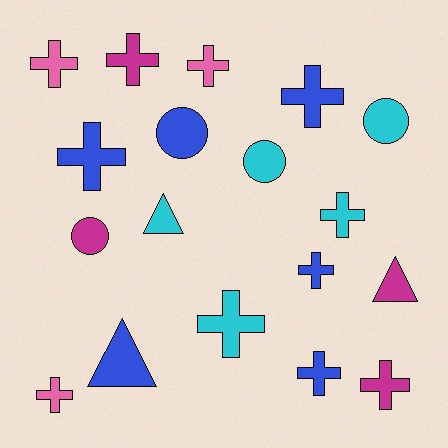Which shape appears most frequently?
Cross, with 11 objects.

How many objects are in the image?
There are 18 objects.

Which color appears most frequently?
Blue, with 6 objects.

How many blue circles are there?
There is 1 blue circle.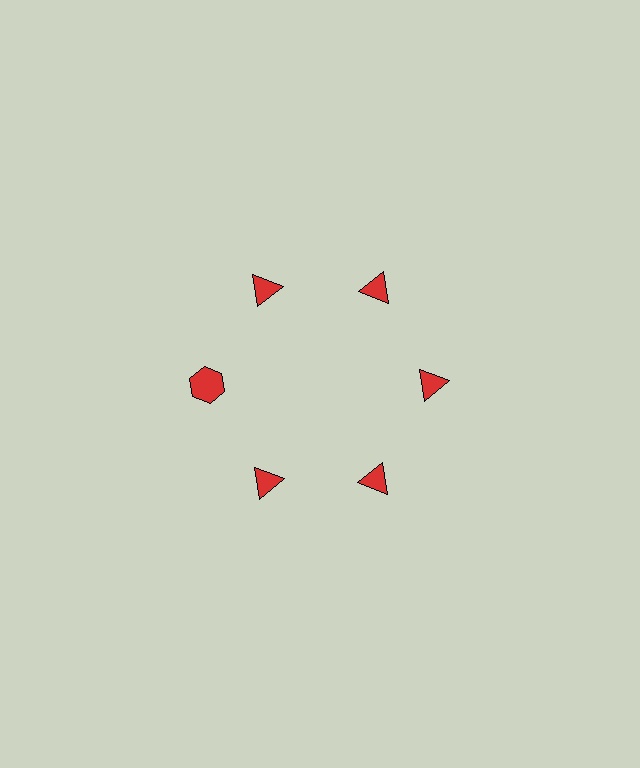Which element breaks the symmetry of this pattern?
The red hexagon at roughly the 9 o'clock position breaks the symmetry. All other shapes are red triangles.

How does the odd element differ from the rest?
It has a different shape: hexagon instead of triangle.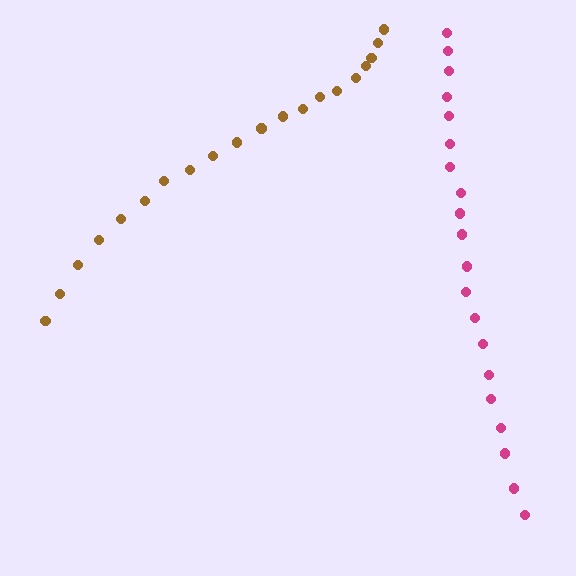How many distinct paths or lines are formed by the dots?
There are 2 distinct paths.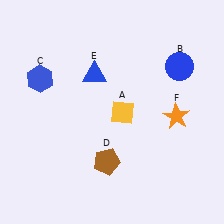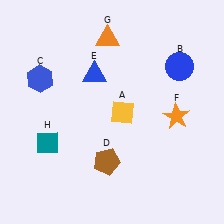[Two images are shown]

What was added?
An orange triangle (G), a teal diamond (H) were added in Image 2.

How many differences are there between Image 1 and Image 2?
There are 2 differences between the two images.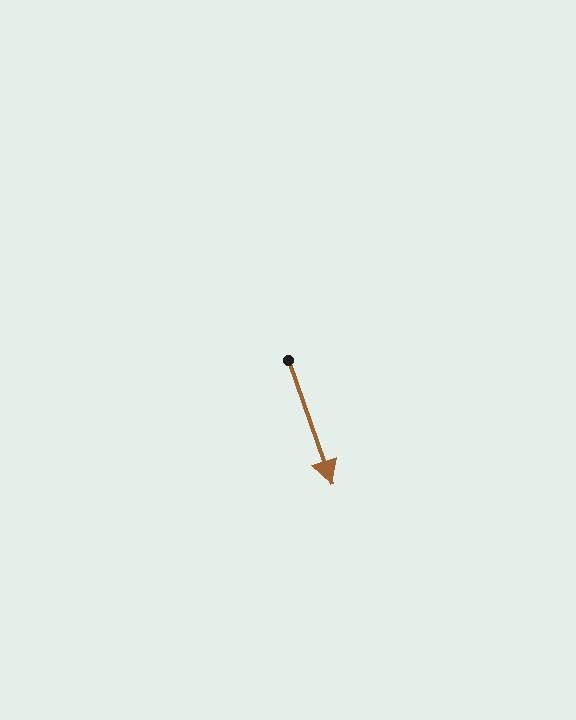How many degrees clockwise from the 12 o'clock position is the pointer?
Approximately 161 degrees.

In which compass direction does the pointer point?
South.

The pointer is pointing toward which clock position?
Roughly 5 o'clock.